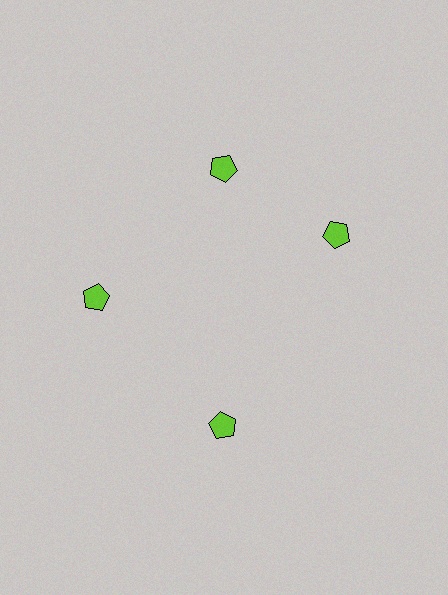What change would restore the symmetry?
The symmetry would be restored by rotating it back into even spacing with its neighbors so that all 4 pentagons sit at equal angles and equal distance from the center.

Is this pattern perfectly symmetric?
No. The 4 lime pentagons are arranged in a ring, but one element near the 3 o'clock position is rotated out of alignment along the ring, breaking the 4-fold rotational symmetry.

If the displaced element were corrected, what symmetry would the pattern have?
It would have 4-fold rotational symmetry — the pattern would map onto itself every 90 degrees.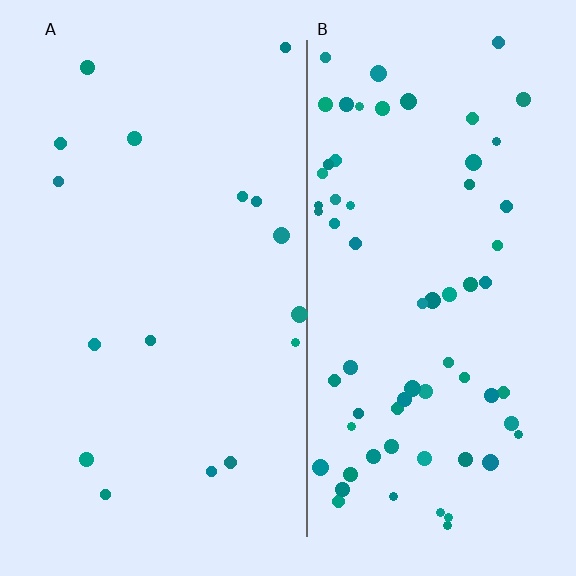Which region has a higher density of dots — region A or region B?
B (the right).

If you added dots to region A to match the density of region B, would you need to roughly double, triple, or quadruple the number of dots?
Approximately quadruple.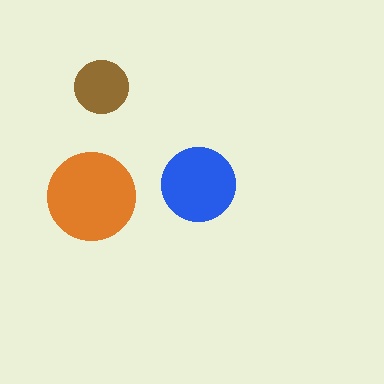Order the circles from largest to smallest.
the orange one, the blue one, the brown one.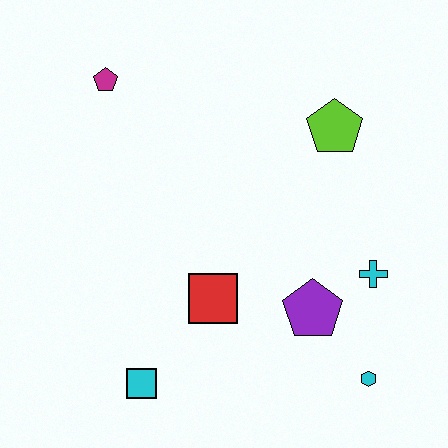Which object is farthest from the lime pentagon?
The cyan square is farthest from the lime pentagon.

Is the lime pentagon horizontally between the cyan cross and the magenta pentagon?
Yes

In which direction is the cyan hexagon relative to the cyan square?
The cyan hexagon is to the right of the cyan square.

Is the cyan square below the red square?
Yes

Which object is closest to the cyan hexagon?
The purple pentagon is closest to the cyan hexagon.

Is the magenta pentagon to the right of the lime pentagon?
No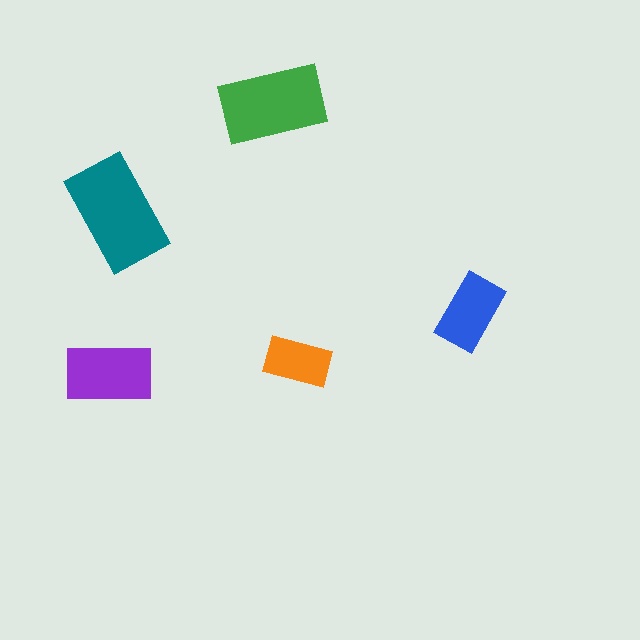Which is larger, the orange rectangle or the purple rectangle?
The purple one.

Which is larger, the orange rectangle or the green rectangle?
The green one.